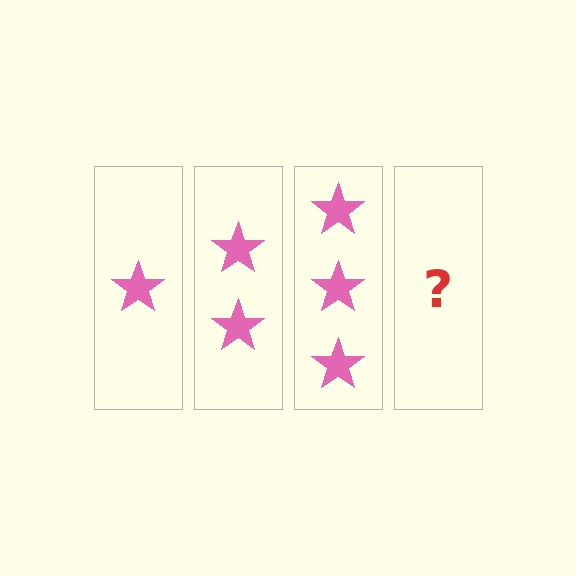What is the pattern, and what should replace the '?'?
The pattern is that each step adds one more star. The '?' should be 4 stars.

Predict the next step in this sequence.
The next step is 4 stars.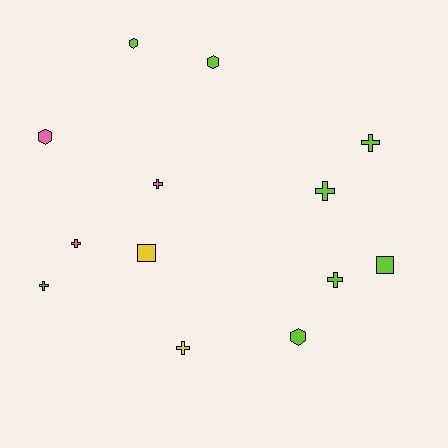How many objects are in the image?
There are 13 objects.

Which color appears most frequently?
Lime, with 8 objects.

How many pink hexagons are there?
There is 1 pink hexagon.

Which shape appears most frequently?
Cross, with 7 objects.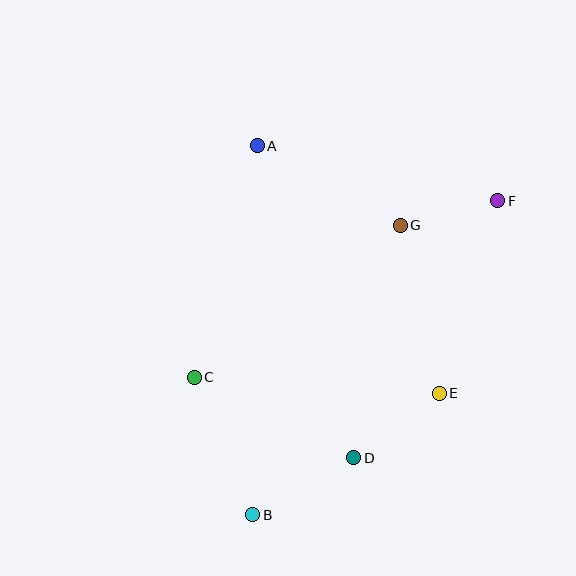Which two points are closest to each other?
Points F and G are closest to each other.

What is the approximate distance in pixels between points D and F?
The distance between D and F is approximately 295 pixels.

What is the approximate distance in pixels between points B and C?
The distance between B and C is approximately 149 pixels.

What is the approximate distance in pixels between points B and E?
The distance between B and E is approximately 222 pixels.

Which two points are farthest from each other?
Points B and F are farthest from each other.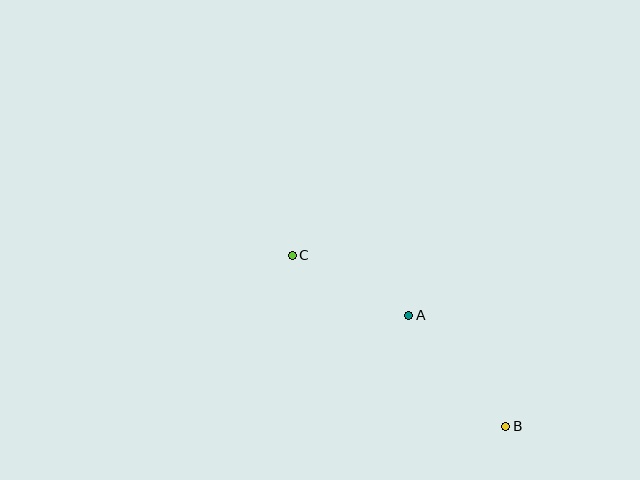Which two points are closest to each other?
Points A and C are closest to each other.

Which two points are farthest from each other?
Points B and C are farthest from each other.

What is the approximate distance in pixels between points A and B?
The distance between A and B is approximately 147 pixels.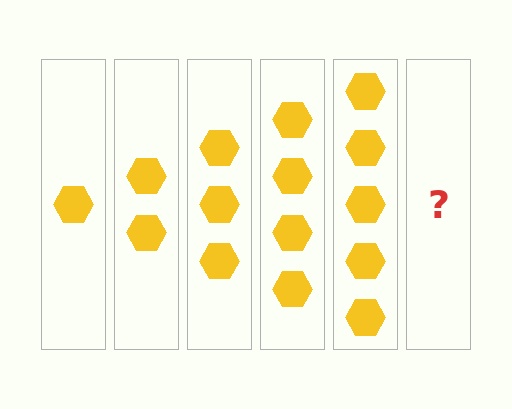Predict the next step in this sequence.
The next step is 6 hexagons.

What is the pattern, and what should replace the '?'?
The pattern is that each step adds one more hexagon. The '?' should be 6 hexagons.